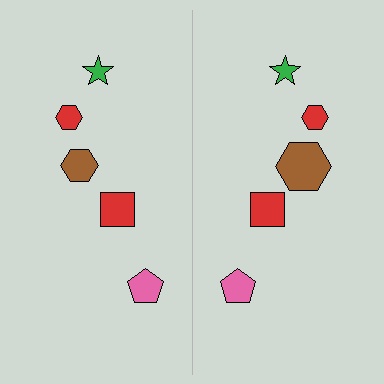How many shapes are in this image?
There are 10 shapes in this image.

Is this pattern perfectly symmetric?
No, the pattern is not perfectly symmetric. The brown hexagon on the right side has a different size than its mirror counterpart.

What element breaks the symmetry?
The brown hexagon on the right side has a different size than its mirror counterpart.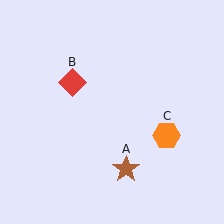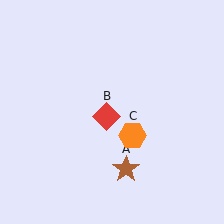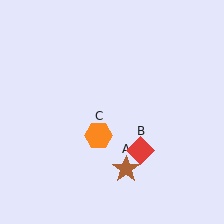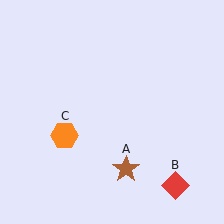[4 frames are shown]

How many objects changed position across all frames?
2 objects changed position: red diamond (object B), orange hexagon (object C).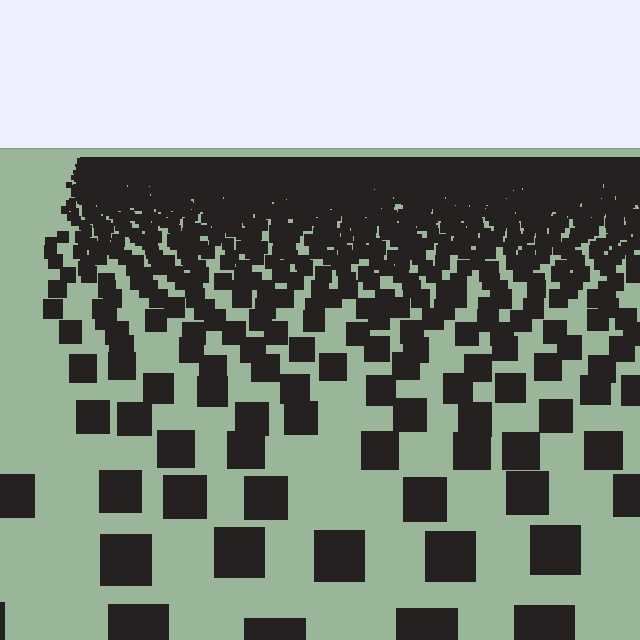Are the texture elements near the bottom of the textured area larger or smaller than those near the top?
Larger. Near the bottom, elements are closer to the viewer and appear at a bigger on-screen size.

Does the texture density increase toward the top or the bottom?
Density increases toward the top.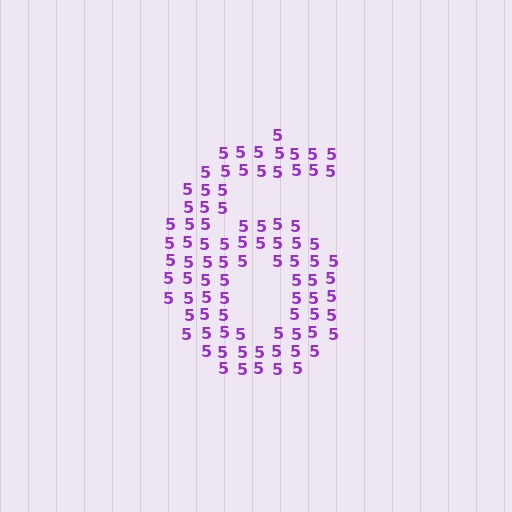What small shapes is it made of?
It is made of small digit 5's.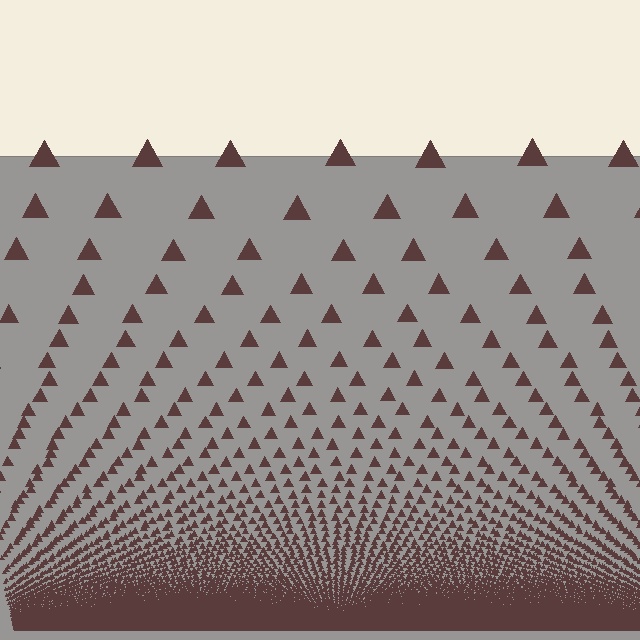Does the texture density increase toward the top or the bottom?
Density increases toward the bottom.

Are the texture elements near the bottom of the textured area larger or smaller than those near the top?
Smaller. The gradient is inverted — elements near the bottom are smaller and denser.